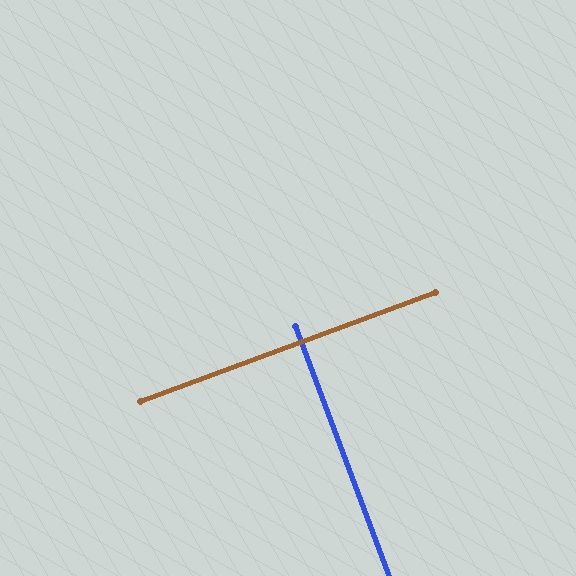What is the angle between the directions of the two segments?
Approximately 90 degrees.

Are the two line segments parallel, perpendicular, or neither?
Perpendicular — they meet at approximately 90°.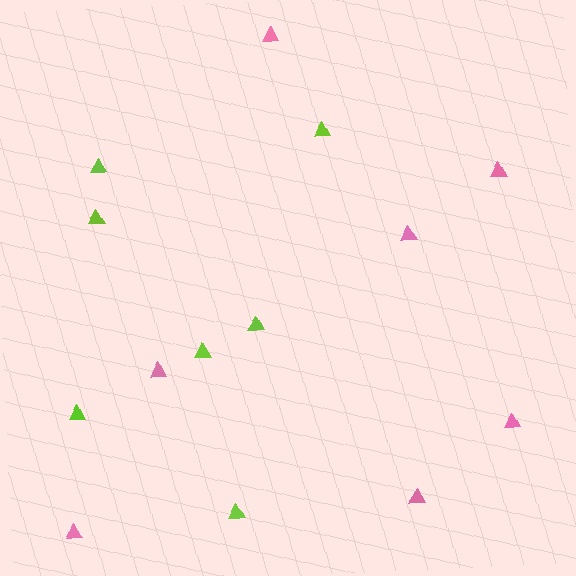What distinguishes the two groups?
There are 2 groups: one group of pink triangles (7) and one group of lime triangles (7).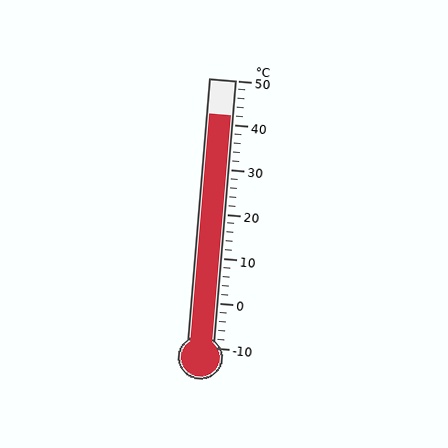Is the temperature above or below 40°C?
The temperature is above 40°C.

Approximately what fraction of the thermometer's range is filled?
The thermometer is filled to approximately 85% of its range.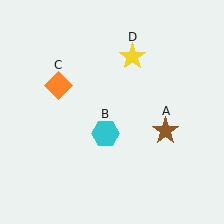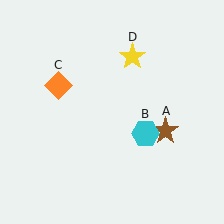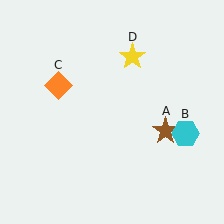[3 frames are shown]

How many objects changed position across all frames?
1 object changed position: cyan hexagon (object B).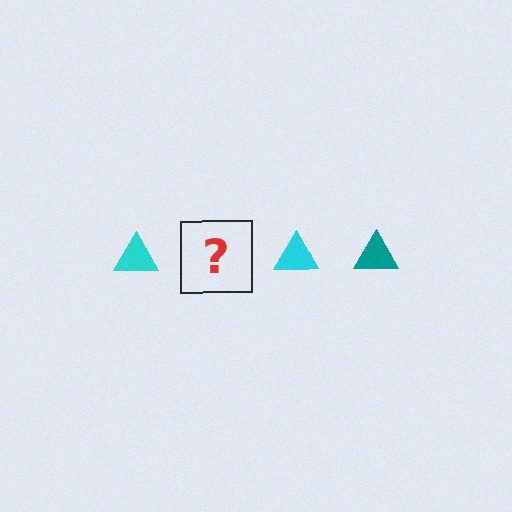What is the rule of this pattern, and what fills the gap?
The rule is that the pattern cycles through cyan, teal triangles. The gap should be filled with a teal triangle.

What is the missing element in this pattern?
The missing element is a teal triangle.